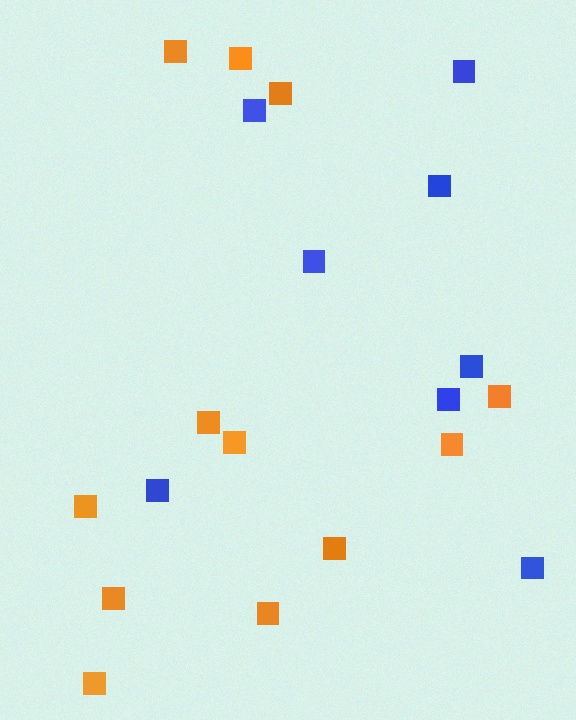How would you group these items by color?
There are 2 groups: one group of blue squares (8) and one group of orange squares (12).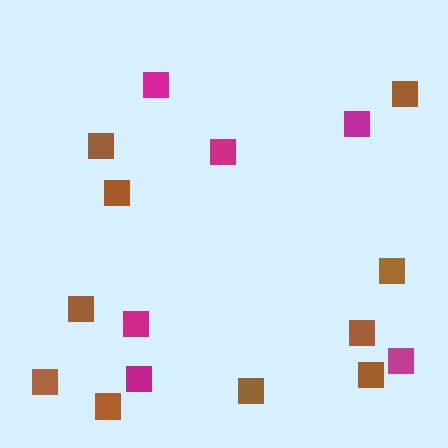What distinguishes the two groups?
There are 2 groups: one group of brown squares (10) and one group of magenta squares (6).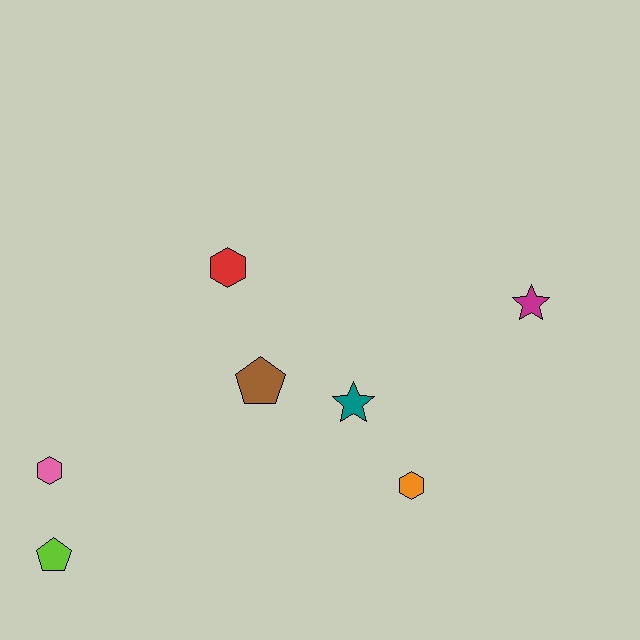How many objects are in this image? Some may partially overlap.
There are 7 objects.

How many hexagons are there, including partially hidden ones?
There are 3 hexagons.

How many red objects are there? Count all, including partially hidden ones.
There is 1 red object.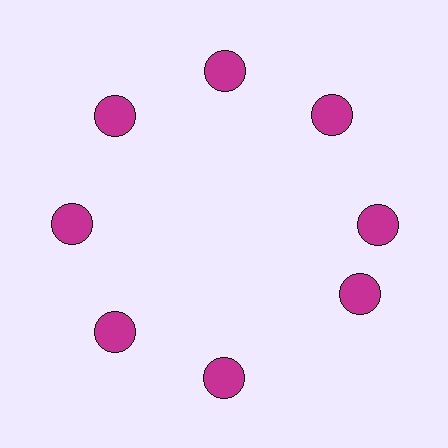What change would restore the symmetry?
The symmetry would be restored by rotating it back into even spacing with its neighbors so that all 8 circles sit at equal angles and equal distance from the center.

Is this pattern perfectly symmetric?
No. The 8 magenta circles are arranged in a ring, but one element near the 4 o'clock position is rotated out of alignment along the ring, breaking the 8-fold rotational symmetry.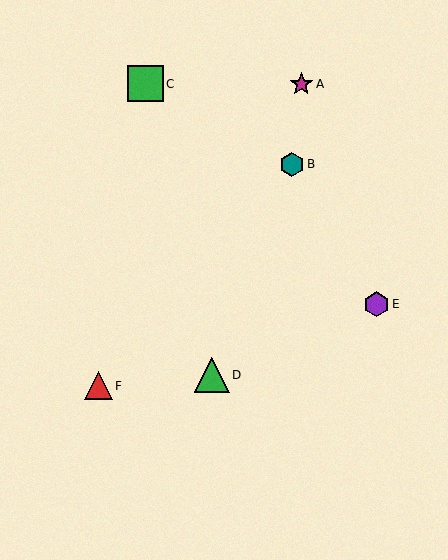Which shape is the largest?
The green square (labeled C) is the largest.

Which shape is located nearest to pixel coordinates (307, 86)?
The magenta star (labeled A) at (301, 84) is nearest to that location.